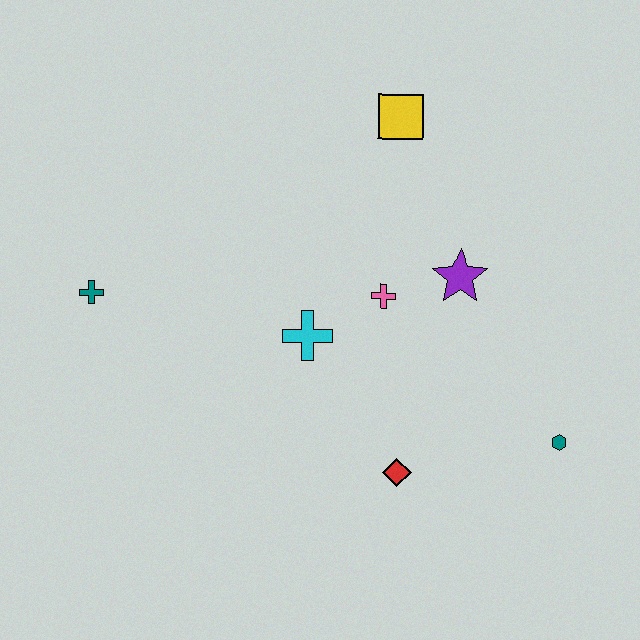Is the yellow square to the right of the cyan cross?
Yes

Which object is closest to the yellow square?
The purple star is closest to the yellow square.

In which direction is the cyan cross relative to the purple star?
The cyan cross is to the left of the purple star.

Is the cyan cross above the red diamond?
Yes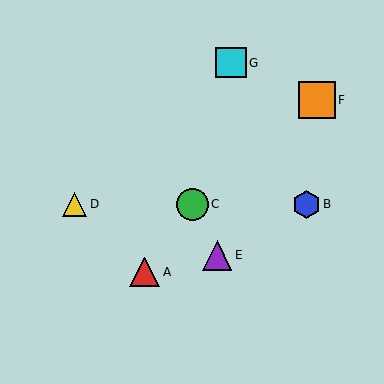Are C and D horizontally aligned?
Yes, both are at y≈204.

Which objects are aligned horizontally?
Objects B, C, D are aligned horizontally.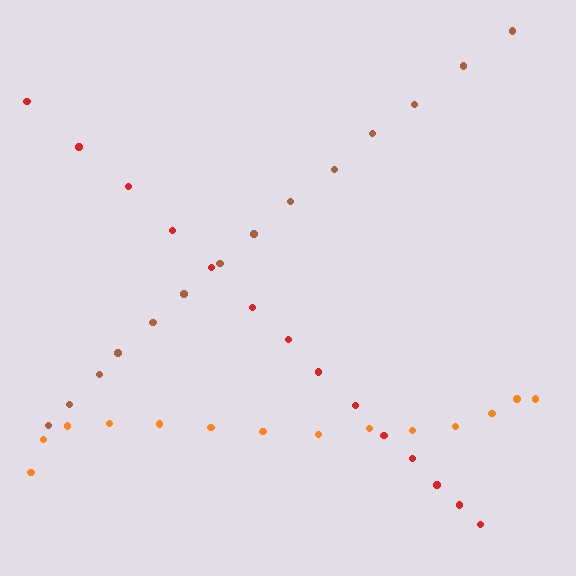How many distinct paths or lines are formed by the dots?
There are 3 distinct paths.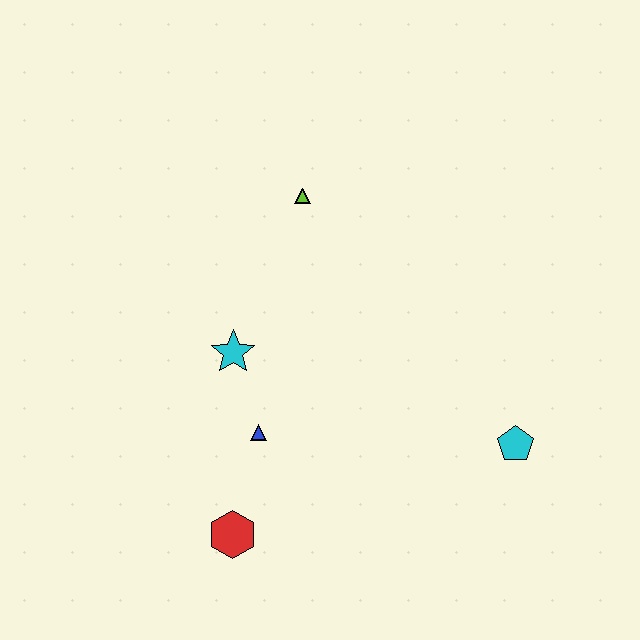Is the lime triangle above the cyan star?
Yes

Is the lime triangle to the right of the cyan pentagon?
No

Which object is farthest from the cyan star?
The cyan pentagon is farthest from the cyan star.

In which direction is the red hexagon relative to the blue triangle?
The red hexagon is below the blue triangle.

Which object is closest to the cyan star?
The blue triangle is closest to the cyan star.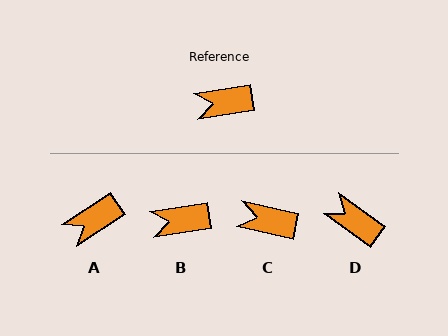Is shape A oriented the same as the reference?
No, it is off by about 24 degrees.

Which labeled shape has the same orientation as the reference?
B.